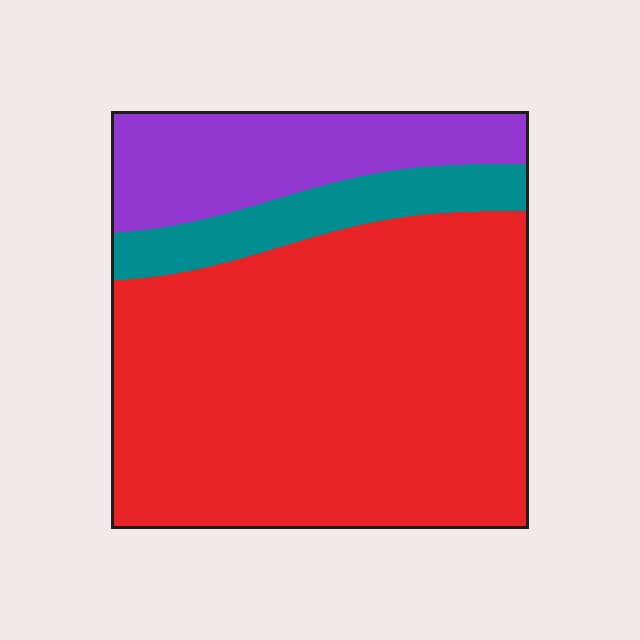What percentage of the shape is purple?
Purple covers roughly 20% of the shape.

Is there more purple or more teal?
Purple.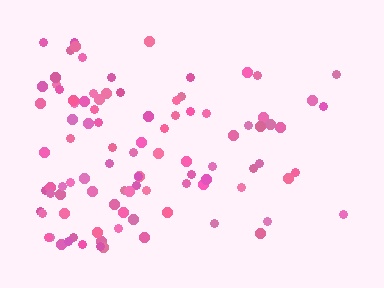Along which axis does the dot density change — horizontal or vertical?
Horizontal.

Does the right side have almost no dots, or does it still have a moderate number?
Still a moderate number, just noticeably fewer than the left.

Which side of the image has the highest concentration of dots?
The left.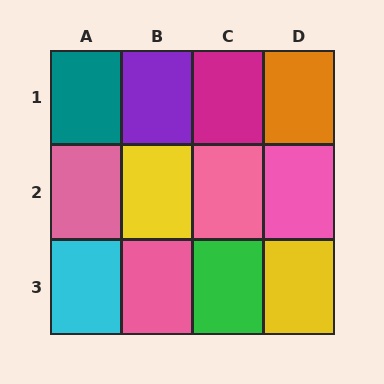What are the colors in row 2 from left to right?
Pink, yellow, pink, pink.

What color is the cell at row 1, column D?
Orange.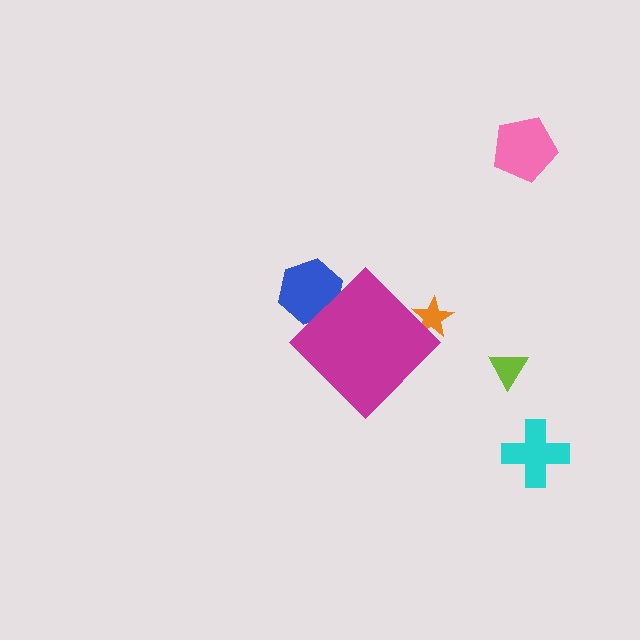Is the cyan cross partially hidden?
No, the cyan cross is fully visible.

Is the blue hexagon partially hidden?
Yes, the blue hexagon is partially hidden behind the magenta diamond.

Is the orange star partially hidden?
Yes, the orange star is partially hidden behind the magenta diamond.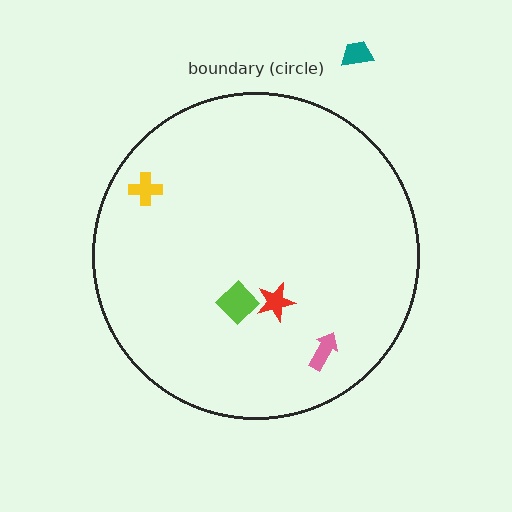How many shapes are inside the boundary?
4 inside, 1 outside.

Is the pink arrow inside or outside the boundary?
Inside.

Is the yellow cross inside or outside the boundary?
Inside.